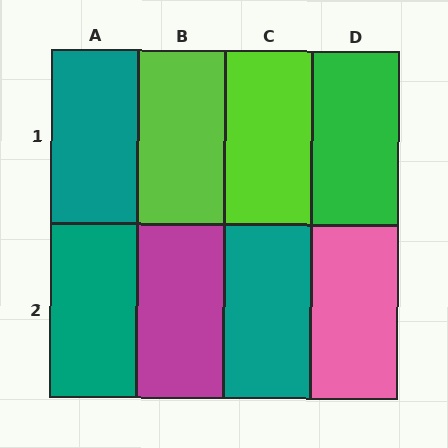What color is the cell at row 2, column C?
Teal.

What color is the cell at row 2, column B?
Magenta.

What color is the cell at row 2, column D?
Pink.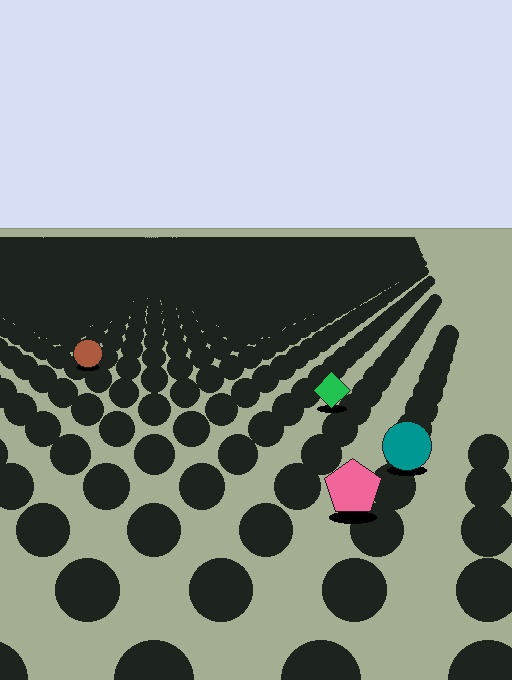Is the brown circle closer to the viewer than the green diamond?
No. The green diamond is closer — you can tell from the texture gradient: the ground texture is coarser near it.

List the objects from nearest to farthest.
From nearest to farthest: the pink pentagon, the teal circle, the green diamond, the brown circle.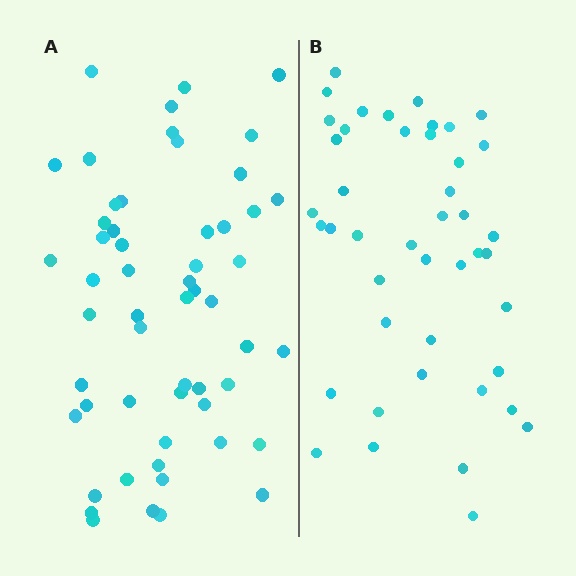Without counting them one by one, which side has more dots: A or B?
Region A (the left region) has more dots.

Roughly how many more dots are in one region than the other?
Region A has roughly 12 or so more dots than region B.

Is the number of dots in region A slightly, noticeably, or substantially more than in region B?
Region A has noticeably more, but not dramatically so. The ratio is roughly 1.2 to 1.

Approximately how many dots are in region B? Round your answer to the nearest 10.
About 40 dots. (The exact count is 44, which rounds to 40.)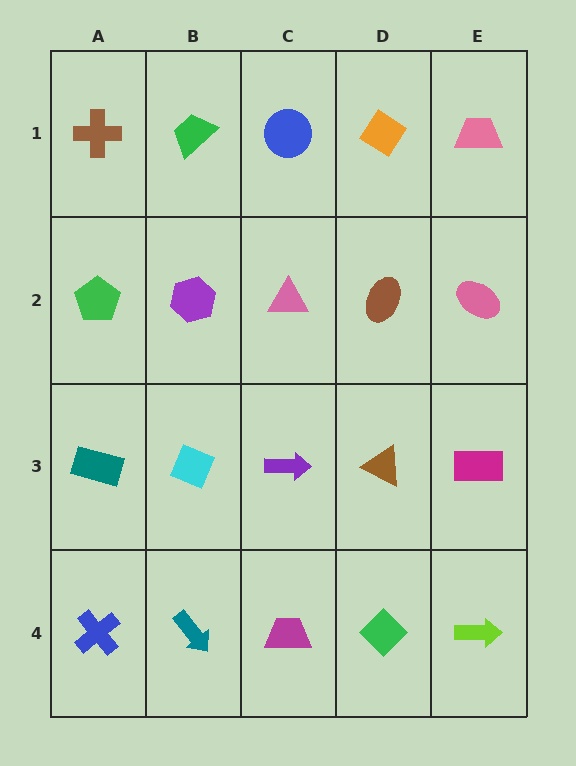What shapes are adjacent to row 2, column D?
An orange diamond (row 1, column D), a brown triangle (row 3, column D), a pink triangle (row 2, column C), a pink ellipse (row 2, column E).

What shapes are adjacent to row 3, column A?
A green pentagon (row 2, column A), a blue cross (row 4, column A), a cyan diamond (row 3, column B).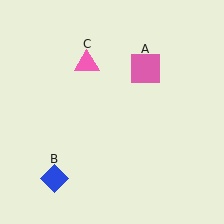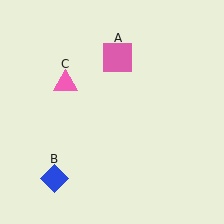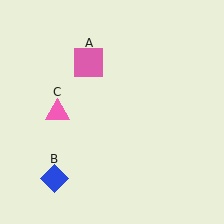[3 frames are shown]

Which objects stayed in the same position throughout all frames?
Blue diamond (object B) remained stationary.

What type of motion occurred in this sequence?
The pink square (object A), pink triangle (object C) rotated counterclockwise around the center of the scene.